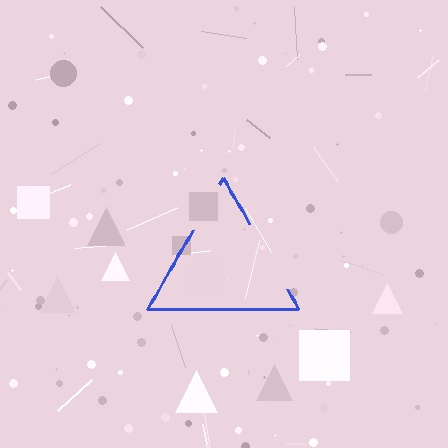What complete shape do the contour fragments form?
The contour fragments form a triangle.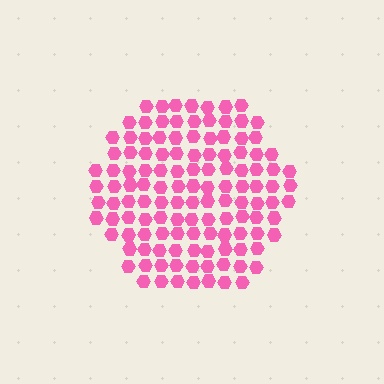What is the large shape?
The large shape is a hexagon.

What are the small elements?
The small elements are hexagons.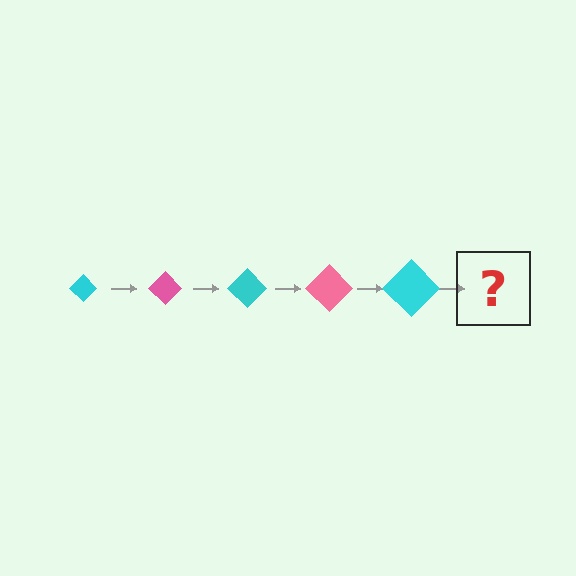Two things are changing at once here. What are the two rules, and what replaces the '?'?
The two rules are that the diamond grows larger each step and the color cycles through cyan and pink. The '?' should be a pink diamond, larger than the previous one.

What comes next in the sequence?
The next element should be a pink diamond, larger than the previous one.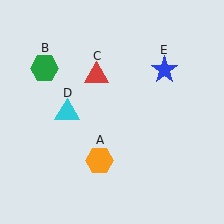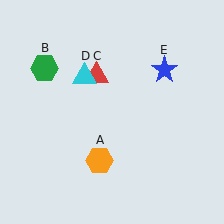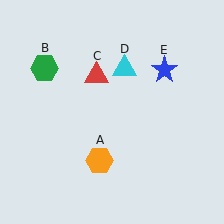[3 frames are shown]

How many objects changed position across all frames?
1 object changed position: cyan triangle (object D).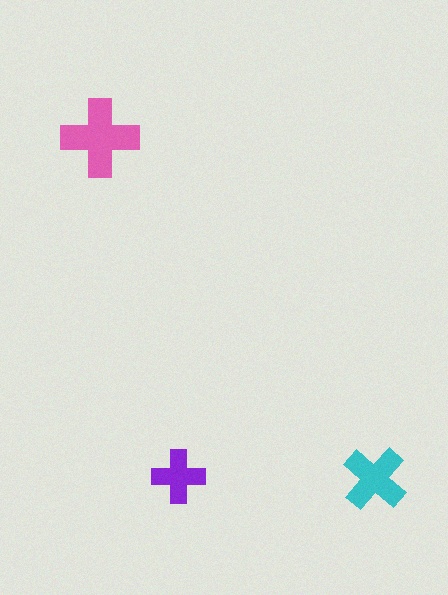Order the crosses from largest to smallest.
the pink one, the cyan one, the purple one.